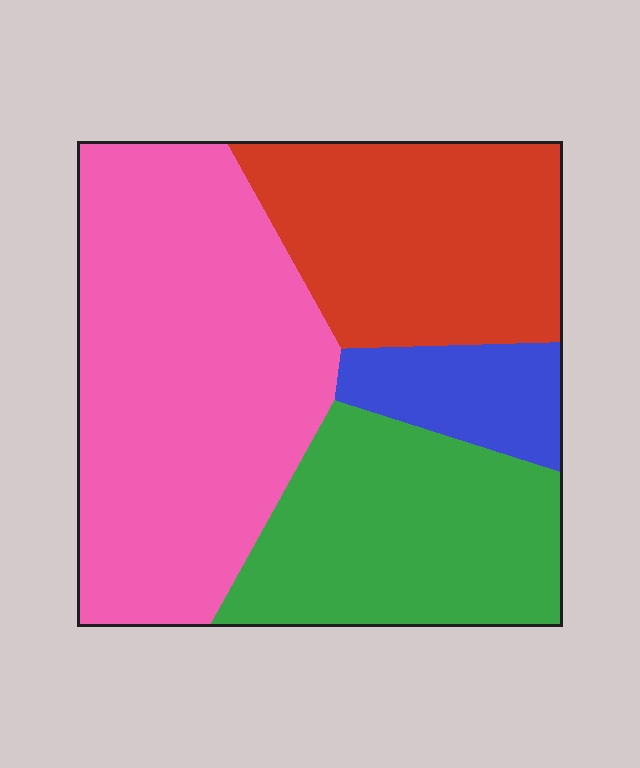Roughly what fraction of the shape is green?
Green takes up about one quarter (1/4) of the shape.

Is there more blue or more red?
Red.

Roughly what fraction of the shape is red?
Red covers around 25% of the shape.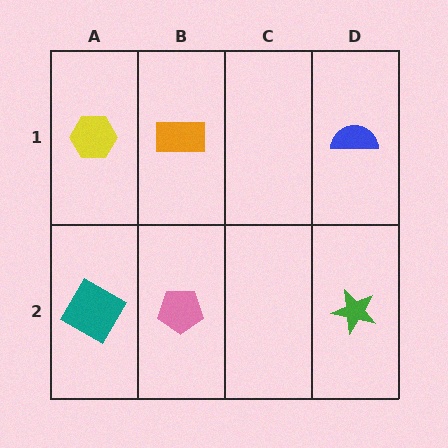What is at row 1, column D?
A blue semicircle.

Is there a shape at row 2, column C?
No, that cell is empty.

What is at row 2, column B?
A pink pentagon.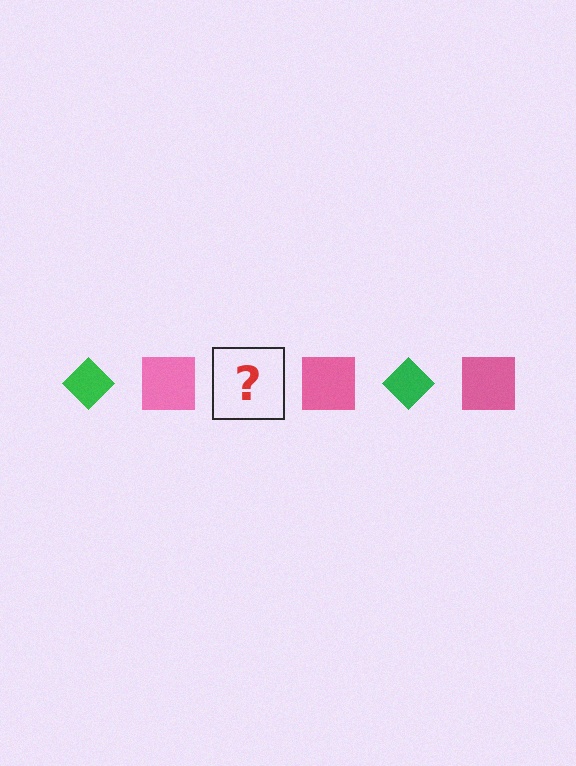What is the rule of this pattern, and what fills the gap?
The rule is that the pattern alternates between green diamond and pink square. The gap should be filled with a green diamond.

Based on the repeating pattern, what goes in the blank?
The blank should be a green diamond.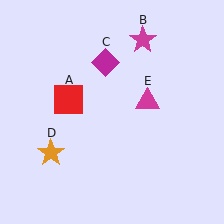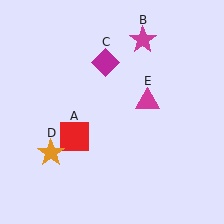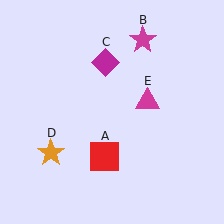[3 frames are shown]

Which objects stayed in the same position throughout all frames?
Magenta star (object B) and magenta diamond (object C) and orange star (object D) and magenta triangle (object E) remained stationary.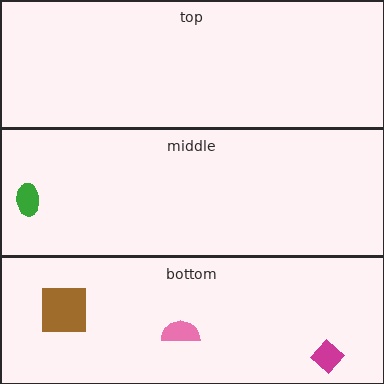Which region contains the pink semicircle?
The bottom region.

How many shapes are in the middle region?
1.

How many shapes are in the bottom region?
3.